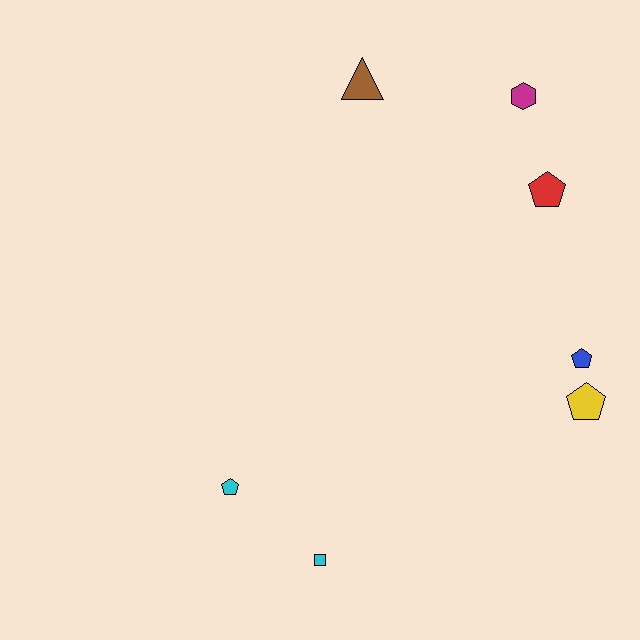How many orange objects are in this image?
There are no orange objects.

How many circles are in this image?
There are no circles.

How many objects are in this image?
There are 7 objects.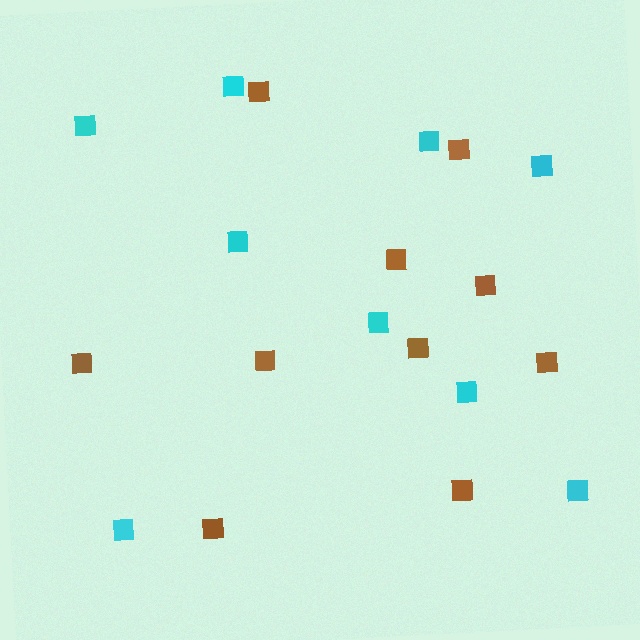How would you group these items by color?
There are 2 groups: one group of cyan squares (9) and one group of brown squares (10).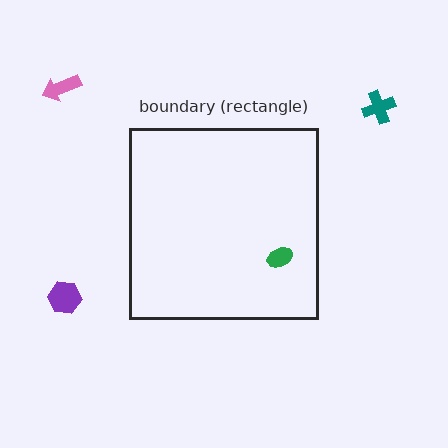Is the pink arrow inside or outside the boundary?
Outside.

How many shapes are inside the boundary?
1 inside, 3 outside.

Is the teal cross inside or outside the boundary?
Outside.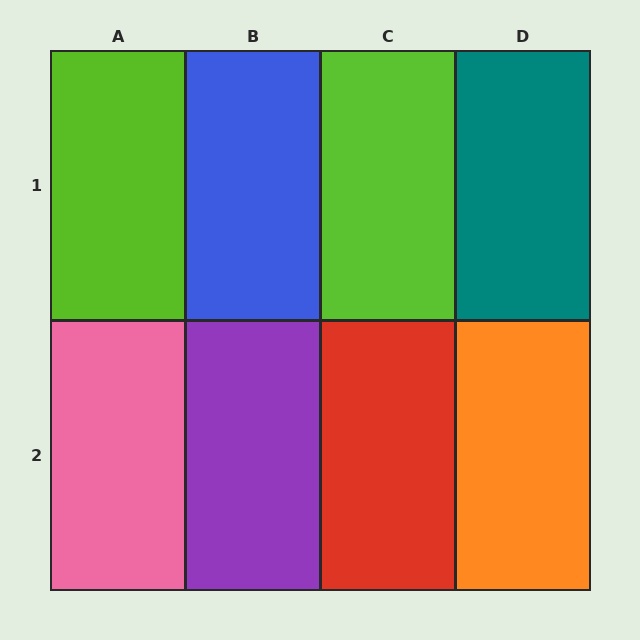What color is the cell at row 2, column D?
Orange.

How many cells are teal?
1 cell is teal.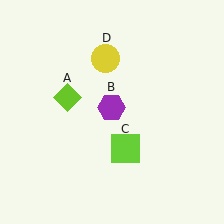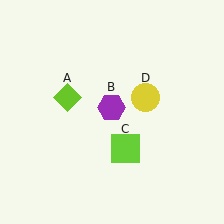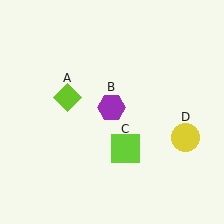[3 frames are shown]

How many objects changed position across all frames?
1 object changed position: yellow circle (object D).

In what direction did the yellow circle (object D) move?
The yellow circle (object D) moved down and to the right.